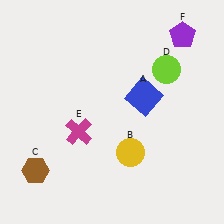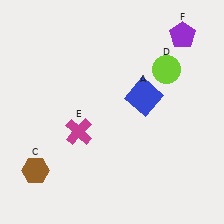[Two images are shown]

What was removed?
The yellow circle (B) was removed in Image 2.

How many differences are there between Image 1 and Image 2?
There is 1 difference between the two images.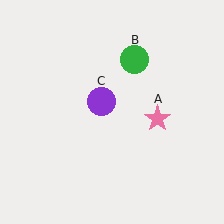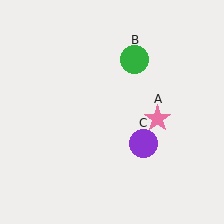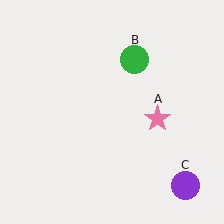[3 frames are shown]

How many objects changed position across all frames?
1 object changed position: purple circle (object C).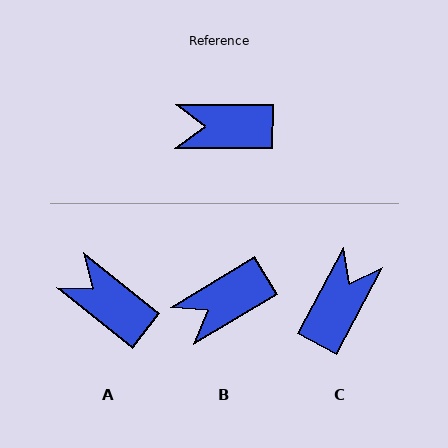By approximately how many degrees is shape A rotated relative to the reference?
Approximately 38 degrees clockwise.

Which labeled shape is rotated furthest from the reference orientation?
C, about 118 degrees away.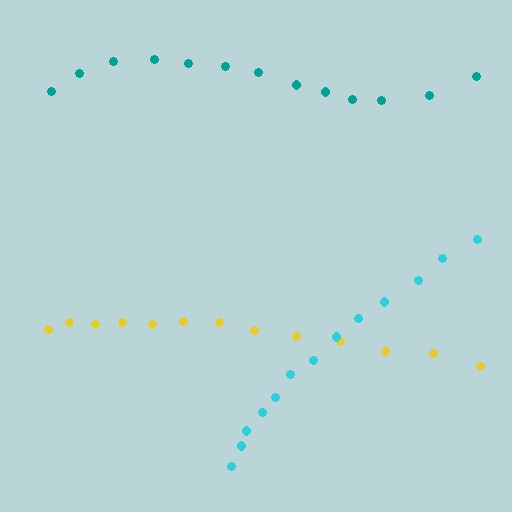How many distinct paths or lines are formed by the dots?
There are 3 distinct paths.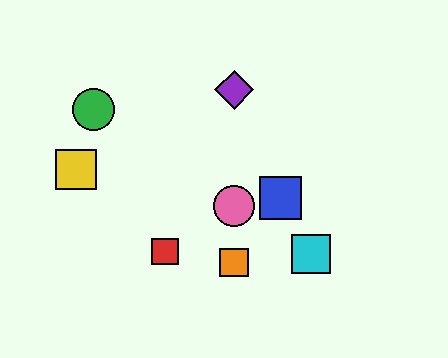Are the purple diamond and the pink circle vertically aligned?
Yes, both are at x≈234.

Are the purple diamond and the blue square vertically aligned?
No, the purple diamond is at x≈234 and the blue square is at x≈280.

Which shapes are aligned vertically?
The purple diamond, the orange square, the pink circle are aligned vertically.